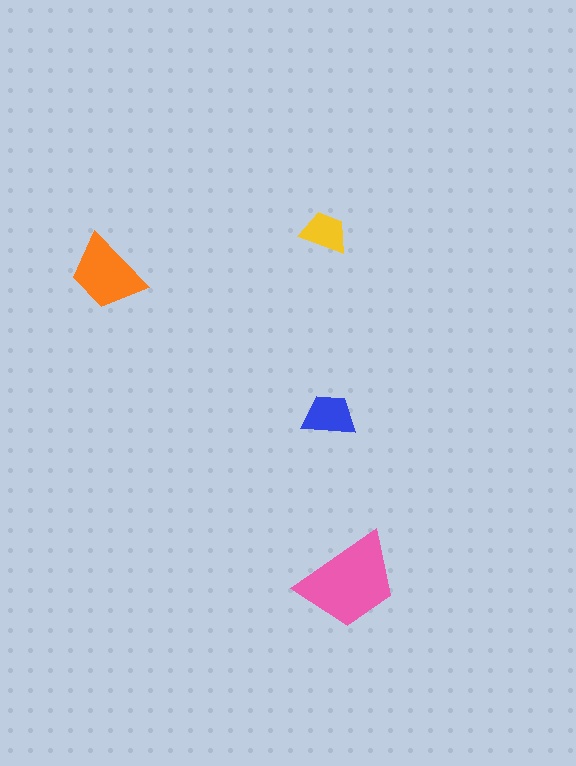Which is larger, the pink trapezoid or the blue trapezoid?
The pink one.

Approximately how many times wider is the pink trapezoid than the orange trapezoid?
About 1.5 times wider.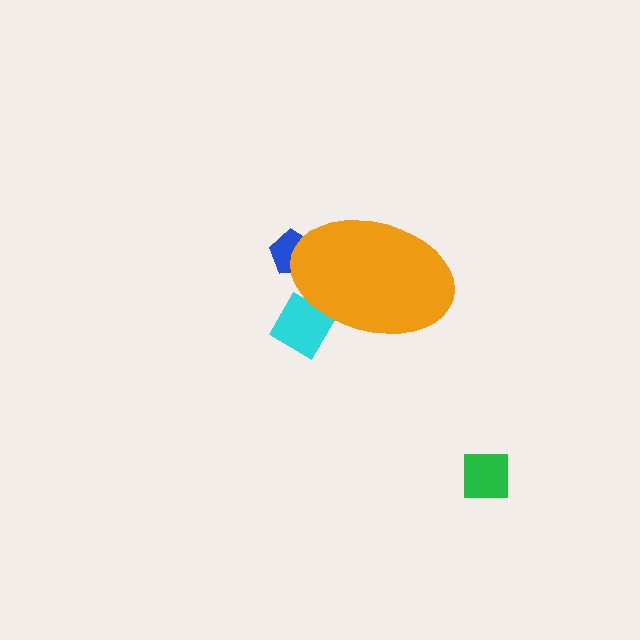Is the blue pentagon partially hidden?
Yes, the blue pentagon is partially hidden behind the orange ellipse.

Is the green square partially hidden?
No, the green square is fully visible.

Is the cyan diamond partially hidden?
Yes, the cyan diamond is partially hidden behind the orange ellipse.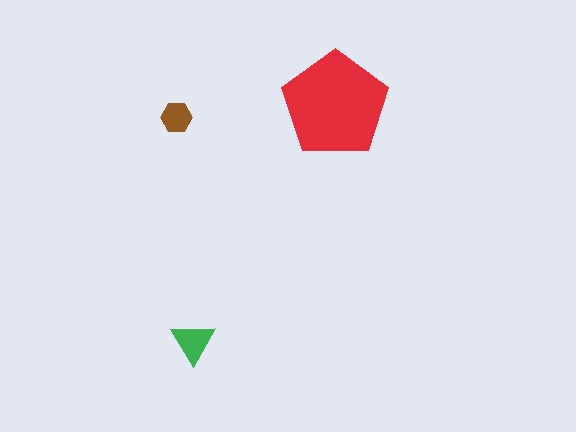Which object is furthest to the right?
The red pentagon is rightmost.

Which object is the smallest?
The brown hexagon.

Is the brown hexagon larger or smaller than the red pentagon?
Smaller.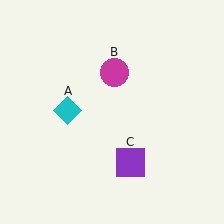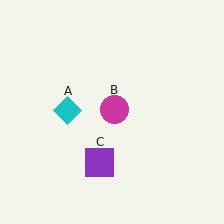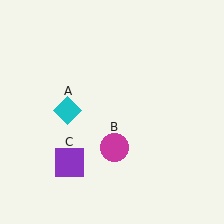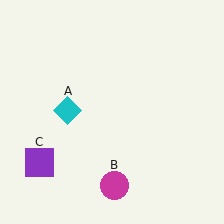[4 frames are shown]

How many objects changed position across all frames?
2 objects changed position: magenta circle (object B), purple square (object C).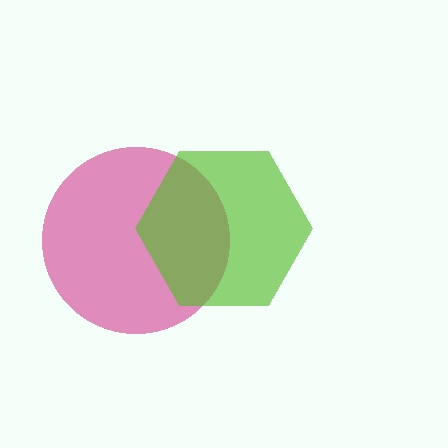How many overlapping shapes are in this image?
There are 2 overlapping shapes in the image.